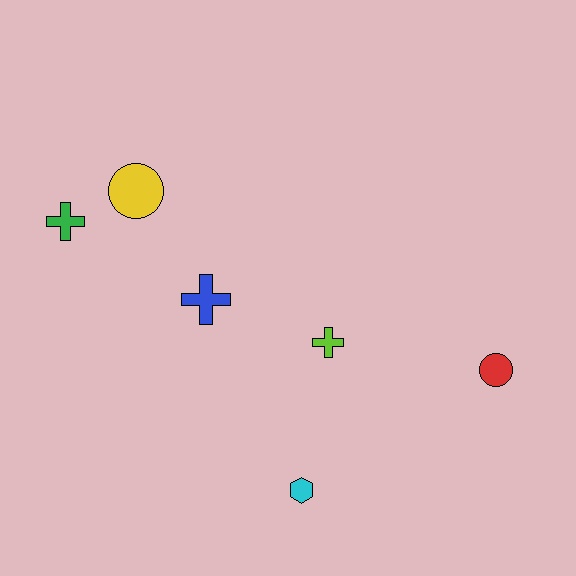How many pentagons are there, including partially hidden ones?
There are no pentagons.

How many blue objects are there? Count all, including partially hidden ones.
There is 1 blue object.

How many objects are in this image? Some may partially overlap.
There are 6 objects.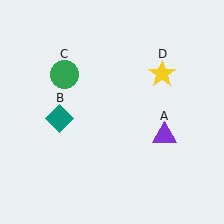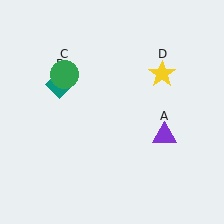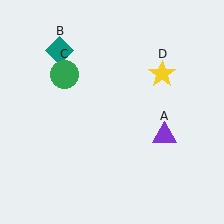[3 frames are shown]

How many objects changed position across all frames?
1 object changed position: teal diamond (object B).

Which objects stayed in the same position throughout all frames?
Purple triangle (object A) and green circle (object C) and yellow star (object D) remained stationary.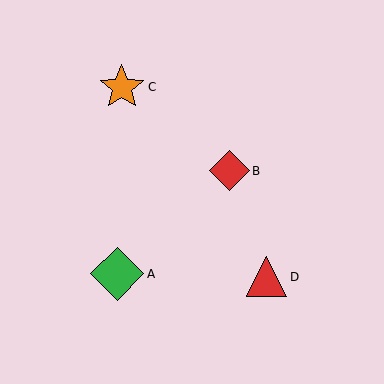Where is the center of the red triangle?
The center of the red triangle is at (266, 277).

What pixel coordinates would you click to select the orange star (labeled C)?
Click at (122, 87) to select the orange star C.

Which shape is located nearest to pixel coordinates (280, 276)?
The red triangle (labeled D) at (266, 277) is nearest to that location.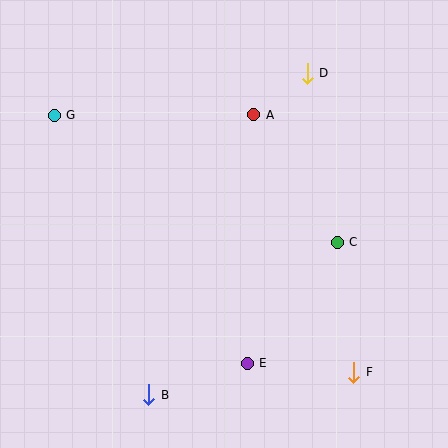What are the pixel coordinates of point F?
Point F is at (354, 372).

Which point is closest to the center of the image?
Point A at (254, 115) is closest to the center.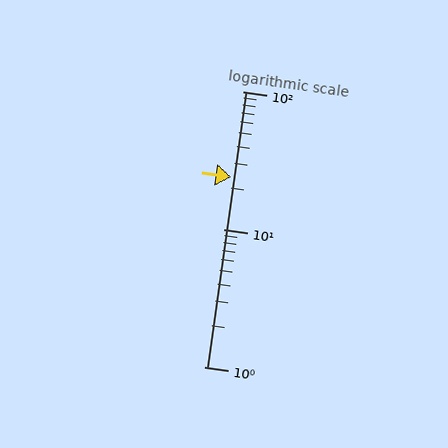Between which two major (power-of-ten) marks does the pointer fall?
The pointer is between 10 and 100.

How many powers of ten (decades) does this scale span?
The scale spans 2 decades, from 1 to 100.